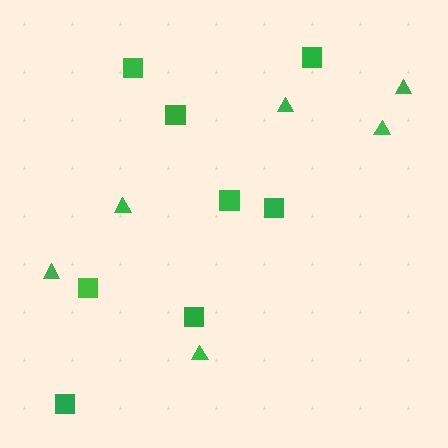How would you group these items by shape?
There are 2 groups: one group of triangles (6) and one group of squares (8).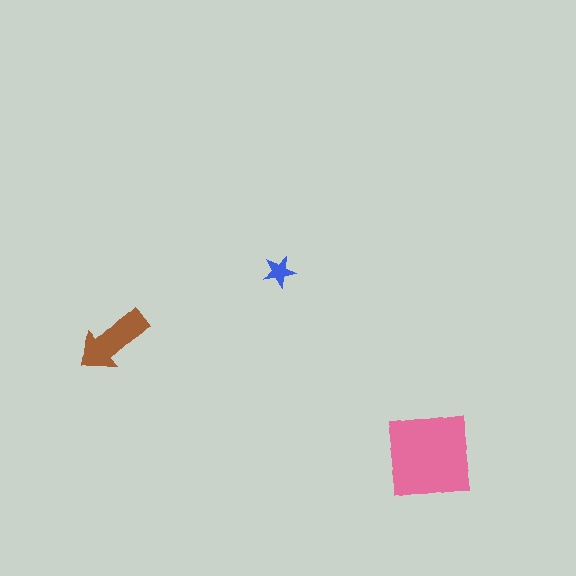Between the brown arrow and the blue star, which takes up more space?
The brown arrow.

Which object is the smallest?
The blue star.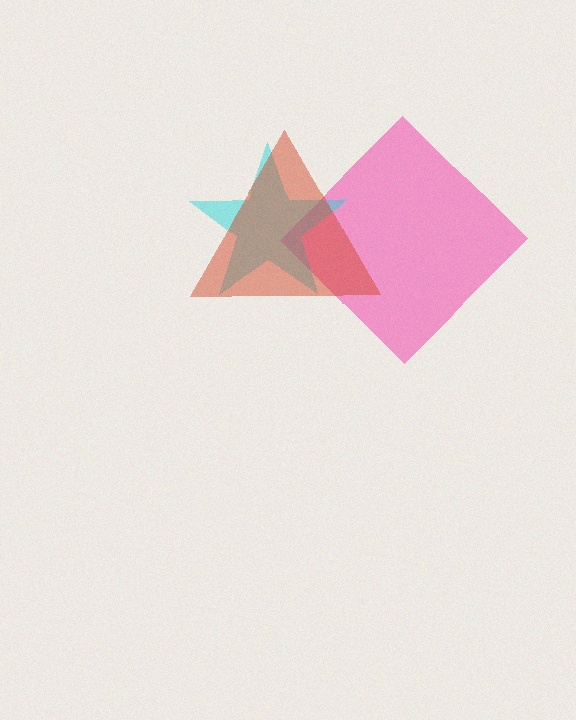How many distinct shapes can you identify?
There are 3 distinct shapes: a pink diamond, a cyan star, a red triangle.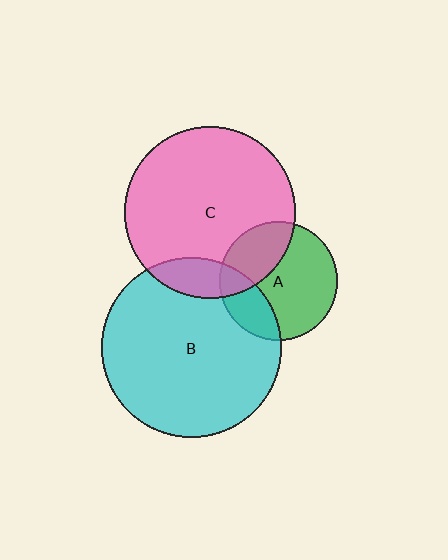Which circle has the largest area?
Circle B (cyan).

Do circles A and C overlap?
Yes.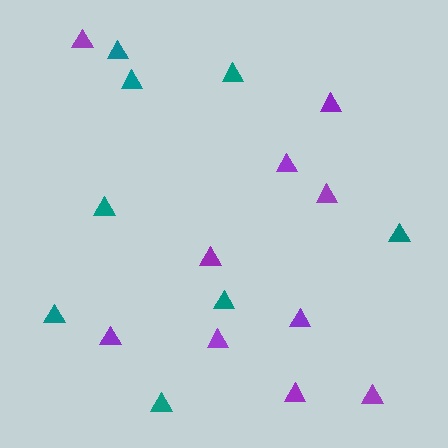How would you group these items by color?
There are 2 groups: one group of teal triangles (8) and one group of purple triangles (10).